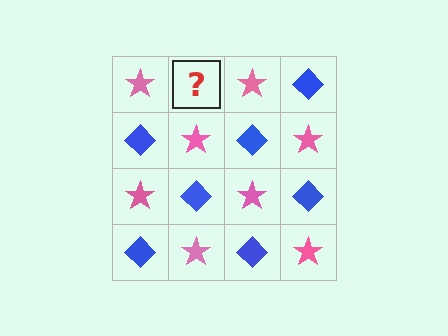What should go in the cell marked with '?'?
The missing cell should contain a blue diamond.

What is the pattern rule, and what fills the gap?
The rule is that it alternates pink star and blue diamond in a checkerboard pattern. The gap should be filled with a blue diamond.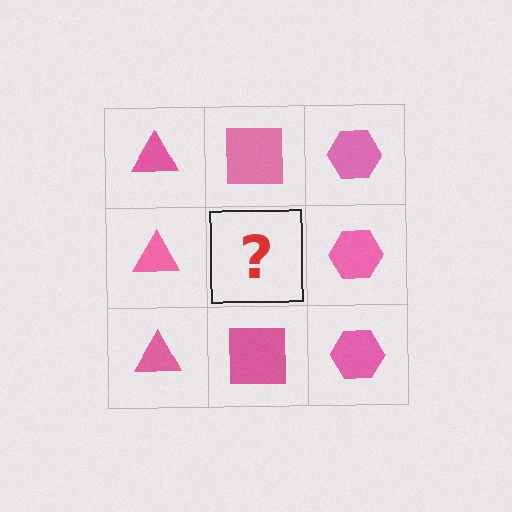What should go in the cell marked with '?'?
The missing cell should contain a pink square.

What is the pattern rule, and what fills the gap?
The rule is that each column has a consistent shape. The gap should be filled with a pink square.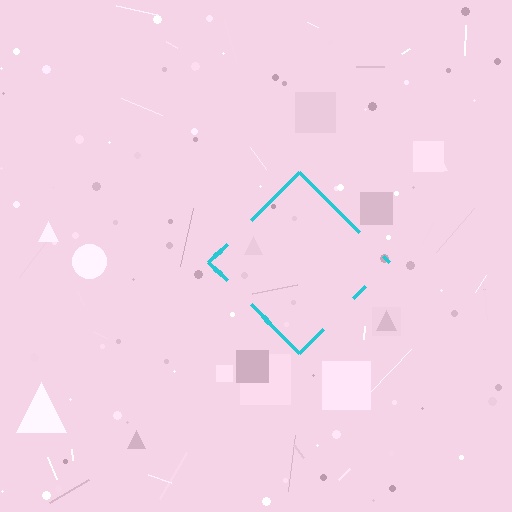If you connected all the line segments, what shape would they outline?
They would outline a diamond.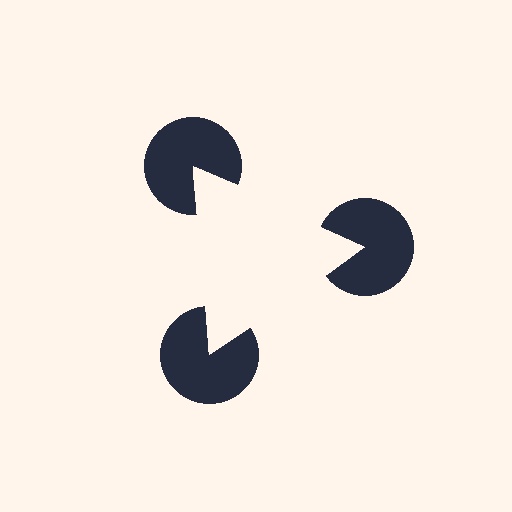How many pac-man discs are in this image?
There are 3 — one at each vertex of the illusory triangle.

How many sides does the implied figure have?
3 sides.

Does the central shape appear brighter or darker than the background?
It typically appears slightly brighter than the background, even though no actual brightness change is drawn.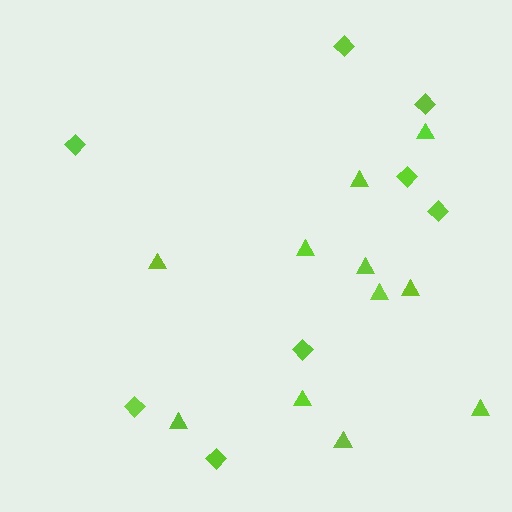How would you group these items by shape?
There are 2 groups: one group of diamonds (8) and one group of triangles (11).